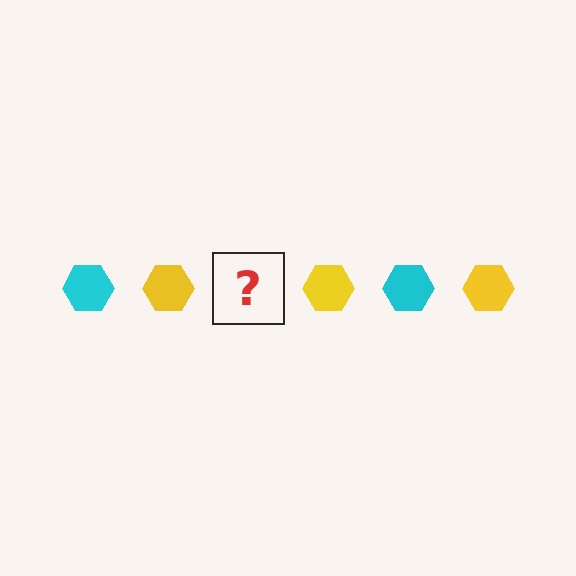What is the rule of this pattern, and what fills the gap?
The rule is that the pattern cycles through cyan, yellow hexagons. The gap should be filled with a cyan hexagon.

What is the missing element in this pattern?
The missing element is a cyan hexagon.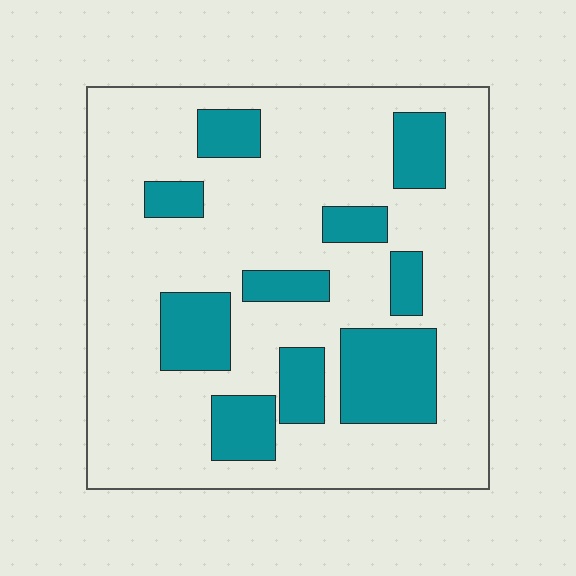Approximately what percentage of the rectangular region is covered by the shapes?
Approximately 25%.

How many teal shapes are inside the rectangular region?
10.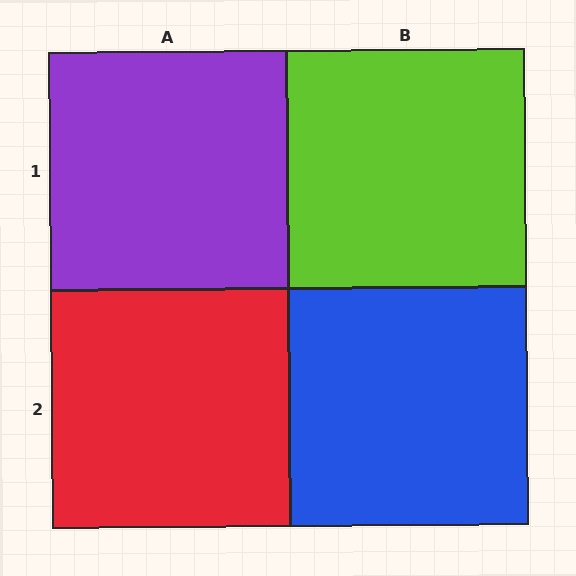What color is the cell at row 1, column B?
Lime.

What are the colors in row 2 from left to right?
Red, blue.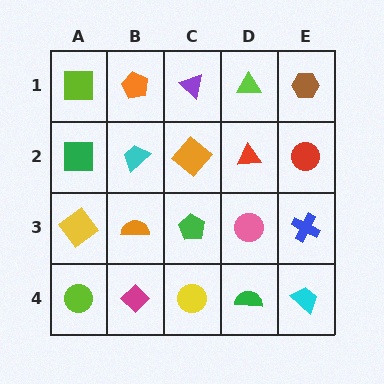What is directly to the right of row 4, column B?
A yellow circle.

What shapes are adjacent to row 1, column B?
A cyan trapezoid (row 2, column B), a lime square (row 1, column A), a purple triangle (row 1, column C).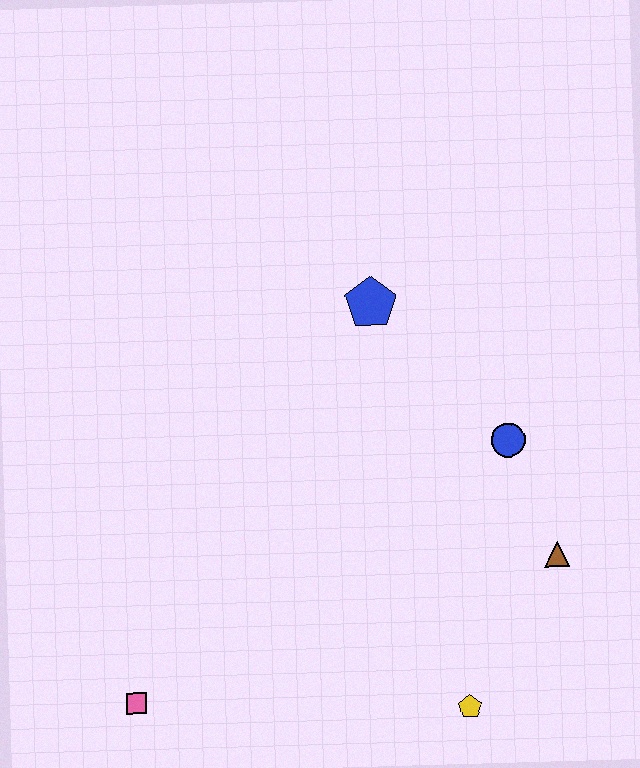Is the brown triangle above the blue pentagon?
No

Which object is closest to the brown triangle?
The blue circle is closest to the brown triangle.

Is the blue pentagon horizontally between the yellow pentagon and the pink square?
Yes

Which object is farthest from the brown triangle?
The pink square is farthest from the brown triangle.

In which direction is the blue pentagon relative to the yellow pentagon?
The blue pentagon is above the yellow pentagon.